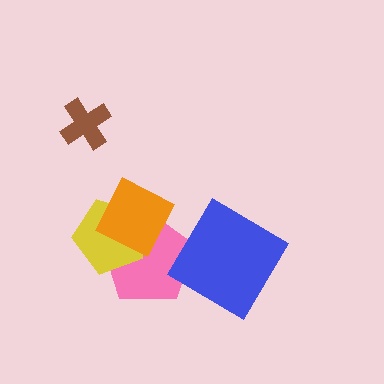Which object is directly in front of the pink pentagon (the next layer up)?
The yellow pentagon is directly in front of the pink pentagon.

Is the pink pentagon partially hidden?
Yes, it is partially covered by another shape.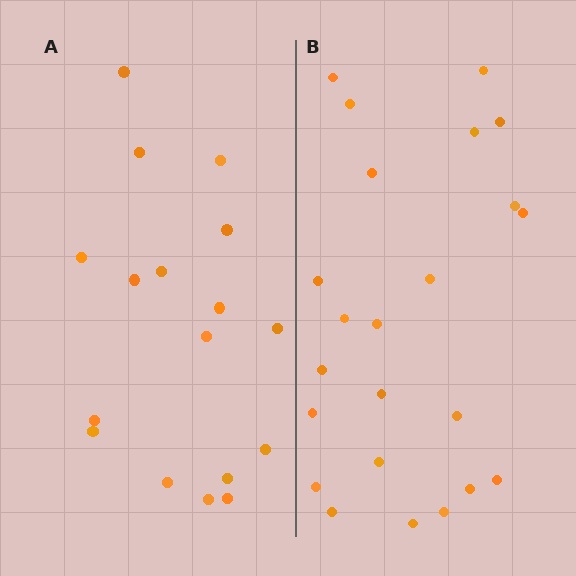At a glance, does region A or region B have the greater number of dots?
Region B (the right region) has more dots.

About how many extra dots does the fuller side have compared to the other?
Region B has about 6 more dots than region A.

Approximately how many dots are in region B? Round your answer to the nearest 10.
About 20 dots. (The exact count is 23, which rounds to 20.)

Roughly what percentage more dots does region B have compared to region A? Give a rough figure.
About 35% more.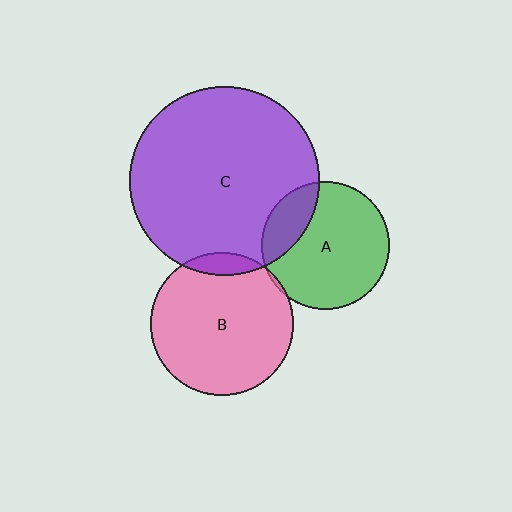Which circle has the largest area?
Circle C (purple).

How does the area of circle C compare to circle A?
Approximately 2.2 times.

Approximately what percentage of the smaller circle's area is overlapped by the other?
Approximately 10%.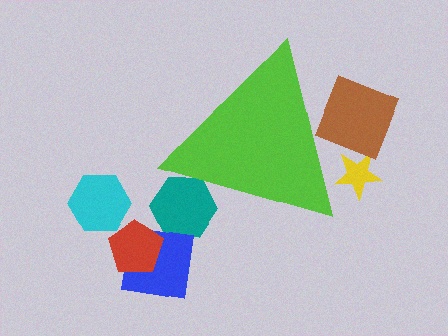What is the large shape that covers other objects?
A lime triangle.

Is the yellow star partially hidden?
Yes, the yellow star is partially hidden behind the lime triangle.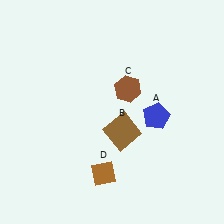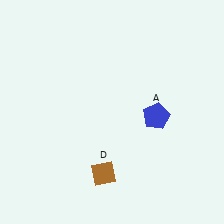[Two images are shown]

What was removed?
The brown square (B), the brown hexagon (C) were removed in Image 2.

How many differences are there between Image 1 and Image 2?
There are 2 differences between the two images.